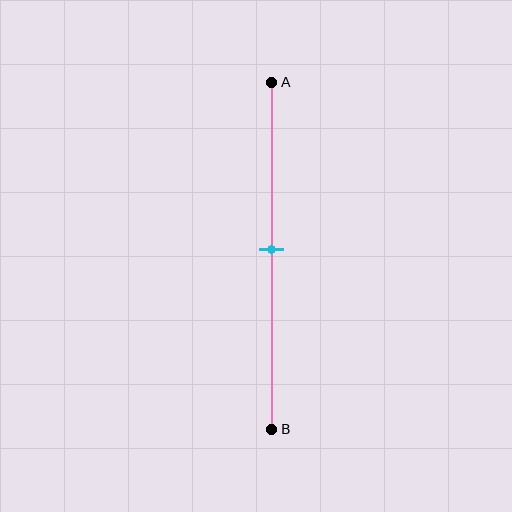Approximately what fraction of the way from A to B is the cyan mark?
The cyan mark is approximately 50% of the way from A to B.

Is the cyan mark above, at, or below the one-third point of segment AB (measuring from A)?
The cyan mark is below the one-third point of segment AB.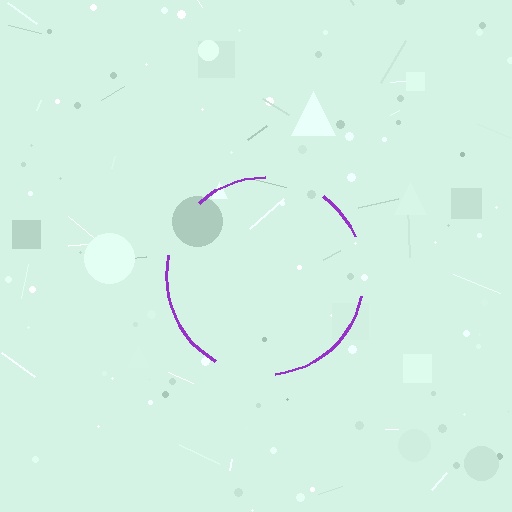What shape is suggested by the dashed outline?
The dashed outline suggests a circle.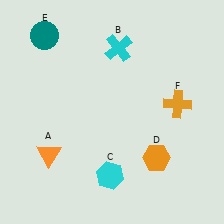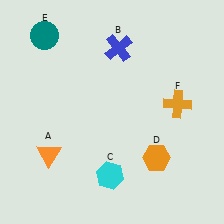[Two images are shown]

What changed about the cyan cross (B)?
In Image 1, B is cyan. In Image 2, it changed to blue.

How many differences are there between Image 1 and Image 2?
There is 1 difference between the two images.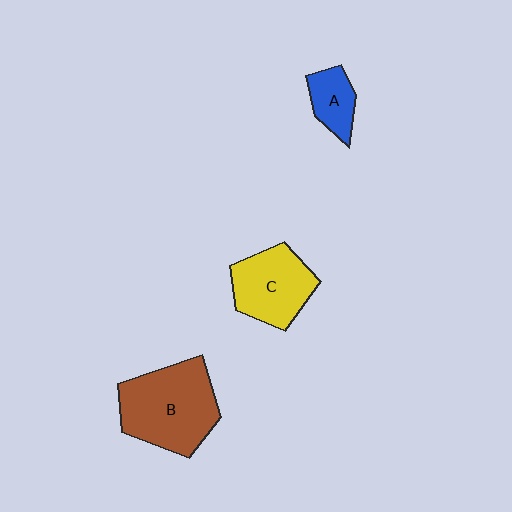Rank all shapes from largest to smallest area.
From largest to smallest: B (brown), C (yellow), A (blue).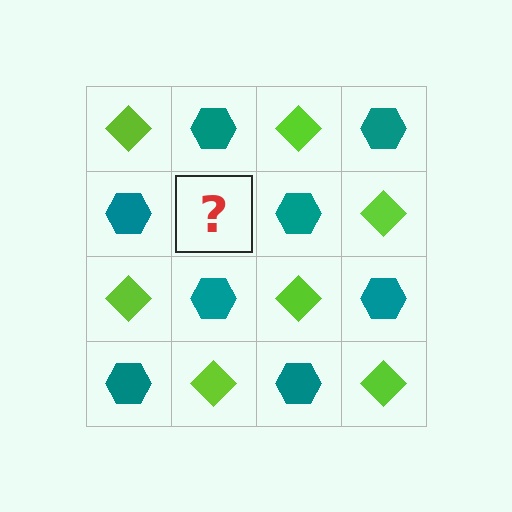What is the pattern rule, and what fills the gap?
The rule is that it alternates lime diamond and teal hexagon in a checkerboard pattern. The gap should be filled with a lime diamond.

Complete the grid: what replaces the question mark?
The question mark should be replaced with a lime diamond.